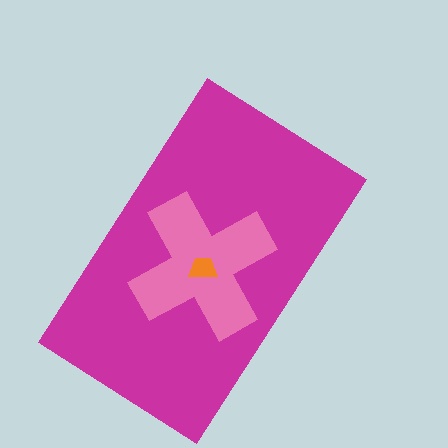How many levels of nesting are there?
3.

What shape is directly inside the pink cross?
The orange trapezoid.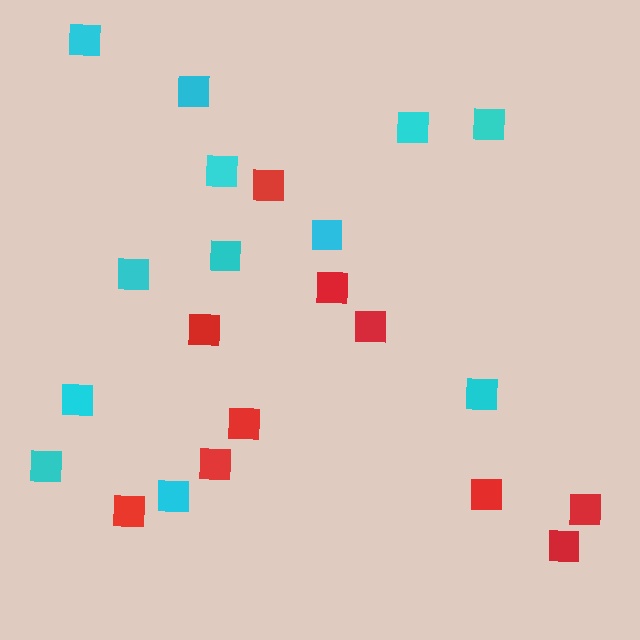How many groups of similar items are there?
There are 2 groups: one group of cyan squares (12) and one group of red squares (10).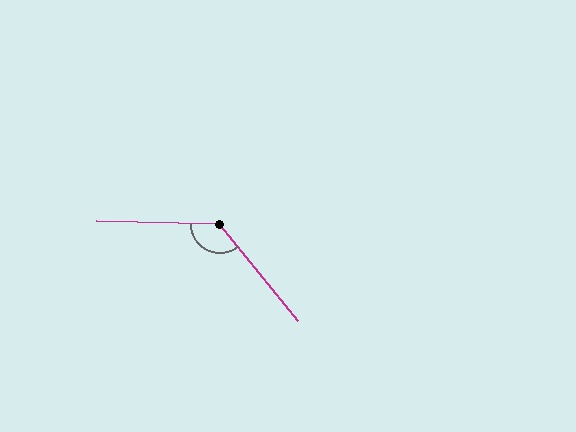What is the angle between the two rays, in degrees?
Approximately 130 degrees.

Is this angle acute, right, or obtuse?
It is obtuse.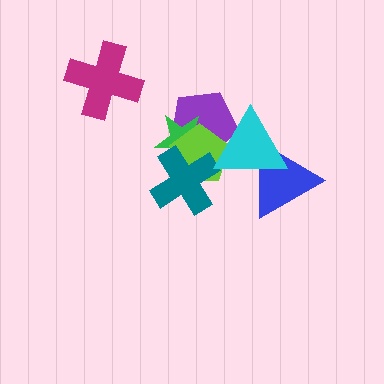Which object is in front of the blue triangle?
The cyan triangle is in front of the blue triangle.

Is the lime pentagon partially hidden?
Yes, it is partially covered by another shape.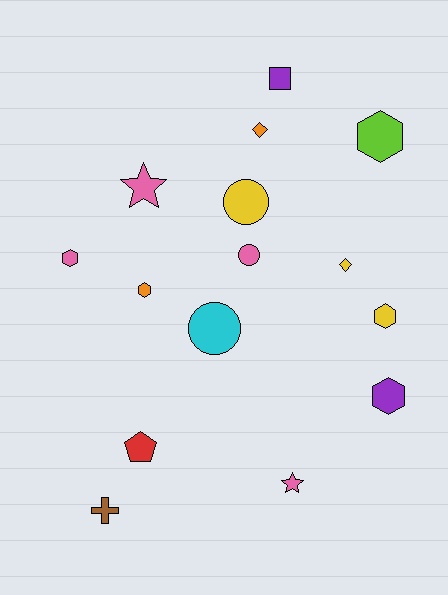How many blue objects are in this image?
There are no blue objects.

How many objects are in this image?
There are 15 objects.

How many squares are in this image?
There is 1 square.